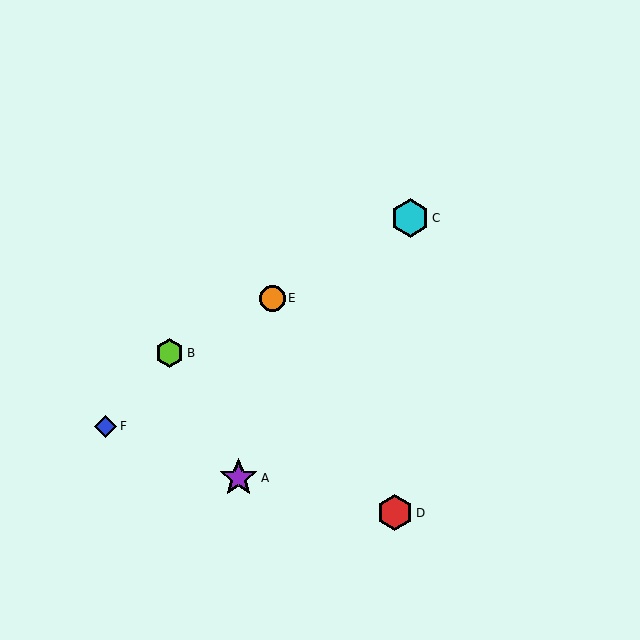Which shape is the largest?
The cyan hexagon (labeled C) is the largest.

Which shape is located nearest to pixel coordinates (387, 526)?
The red hexagon (labeled D) at (395, 513) is nearest to that location.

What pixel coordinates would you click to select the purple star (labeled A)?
Click at (239, 478) to select the purple star A.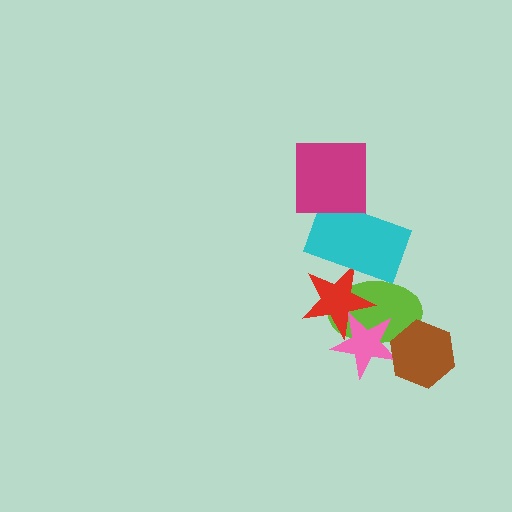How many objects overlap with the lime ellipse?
4 objects overlap with the lime ellipse.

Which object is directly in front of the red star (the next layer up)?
The cyan rectangle is directly in front of the red star.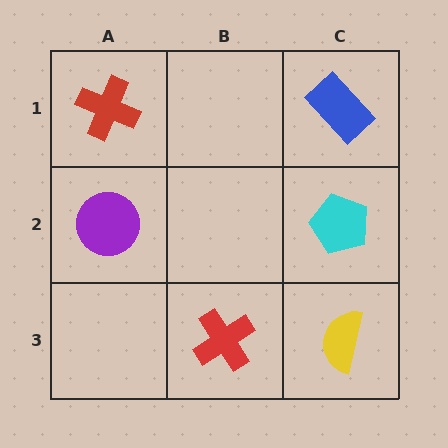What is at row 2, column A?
A purple circle.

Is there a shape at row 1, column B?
No, that cell is empty.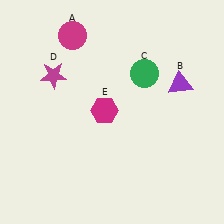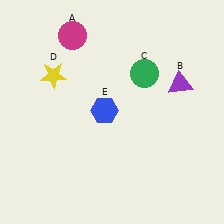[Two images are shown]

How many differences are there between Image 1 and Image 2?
There are 2 differences between the two images.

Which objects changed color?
D changed from magenta to yellow. E changed from magenta to blue.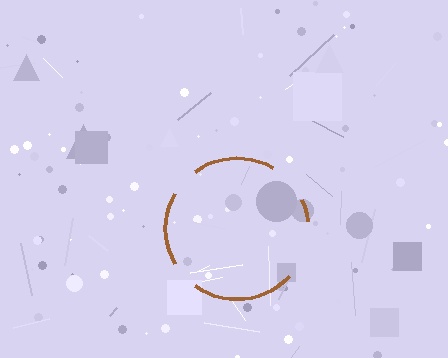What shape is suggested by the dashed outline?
The dashed outline suggests a circle.